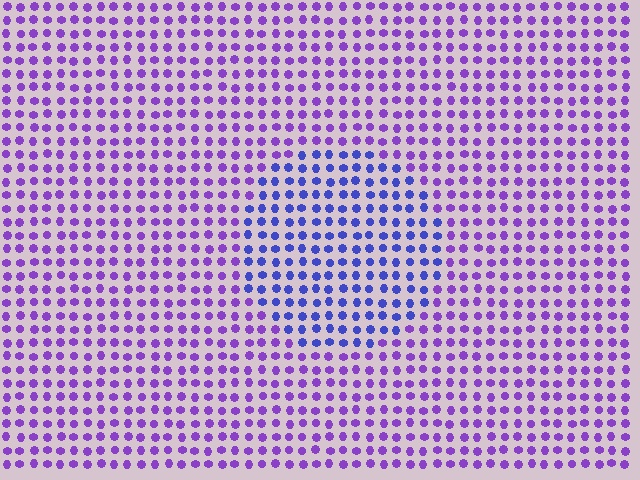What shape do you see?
I see a circle.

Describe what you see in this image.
The image is filled with small purple elements in a uniform arrangement. A circle-shaped region is visible where the elements are tinted to a slightly different hue, forming a subtle color boundary.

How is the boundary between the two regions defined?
The boundary is defined purely by a slight shift in hue (about 36 degrees). Spacing, size, and orientation are identical on both sides.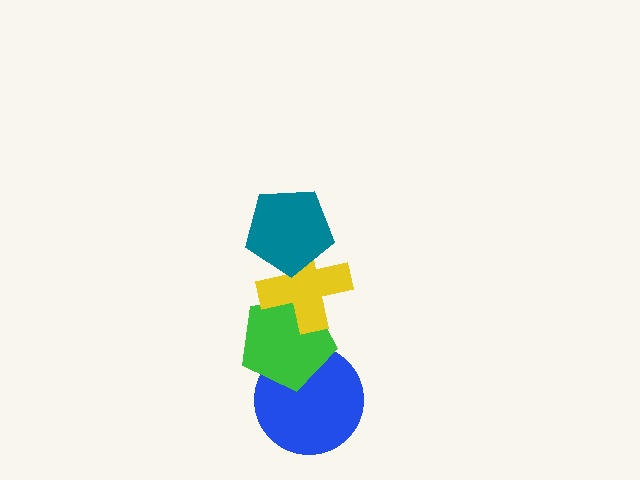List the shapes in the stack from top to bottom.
From top to bottom: the teal pentagon, the yellow cross, the green pentagon, the blue circle.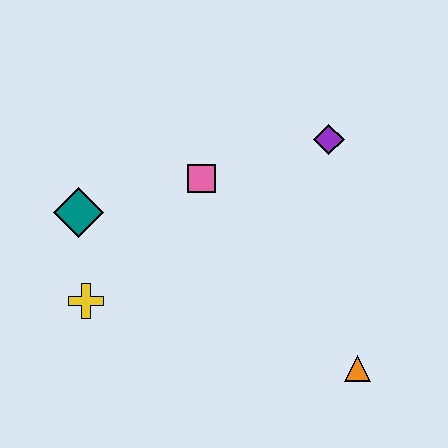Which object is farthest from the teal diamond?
The orange triangle is farthest from the teal diamond.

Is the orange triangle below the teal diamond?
Yes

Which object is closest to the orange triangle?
The purple diamond is closest to the orange triangle.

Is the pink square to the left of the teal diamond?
No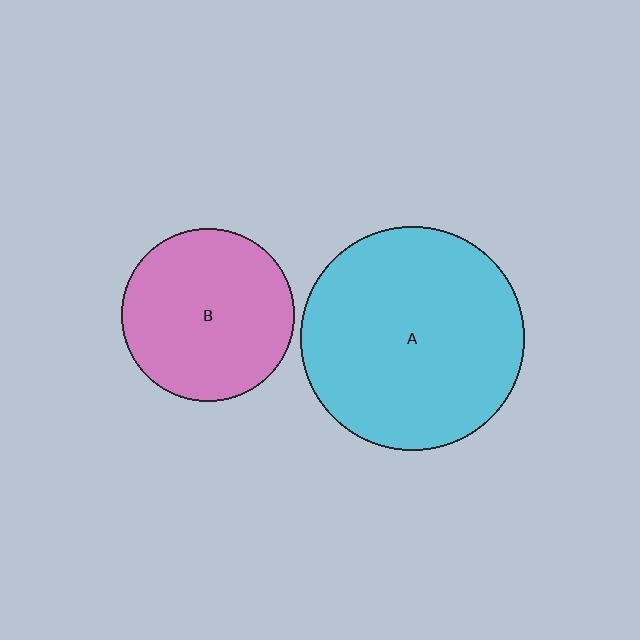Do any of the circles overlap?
No, none of the circles overlap.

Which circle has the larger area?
Circle A (cyan).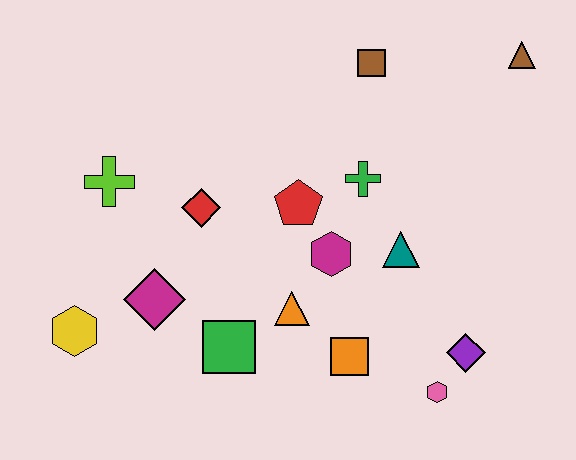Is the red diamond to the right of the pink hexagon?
No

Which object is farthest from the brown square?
The yellow hexagon is farthest from the brown square.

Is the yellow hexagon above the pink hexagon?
Yes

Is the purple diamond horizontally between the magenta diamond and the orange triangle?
No